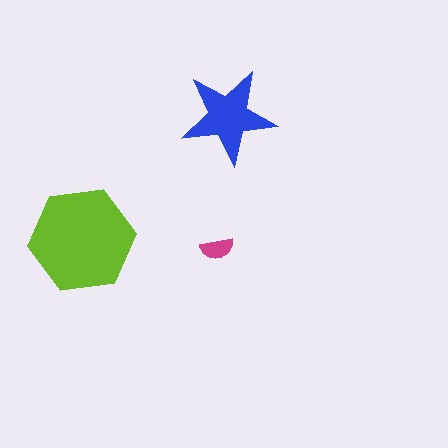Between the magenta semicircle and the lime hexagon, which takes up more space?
The lime hexagon.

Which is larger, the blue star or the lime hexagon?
The lime hexagon.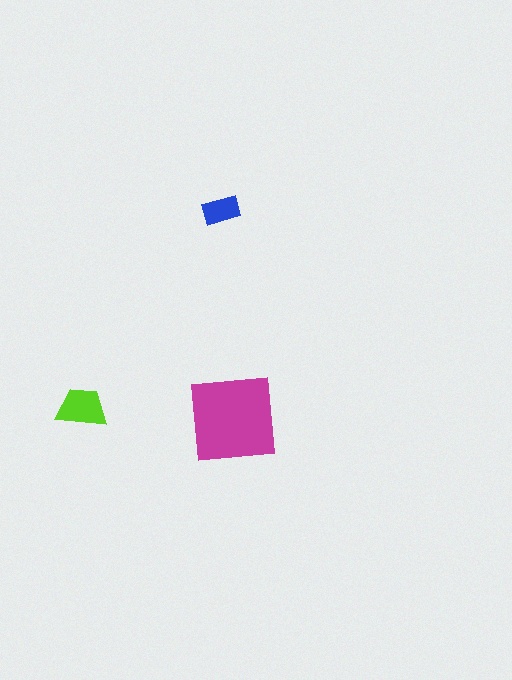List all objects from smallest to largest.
The blue rectangle, the lime trapezoid, the magenta square.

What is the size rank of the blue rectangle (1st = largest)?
3rd.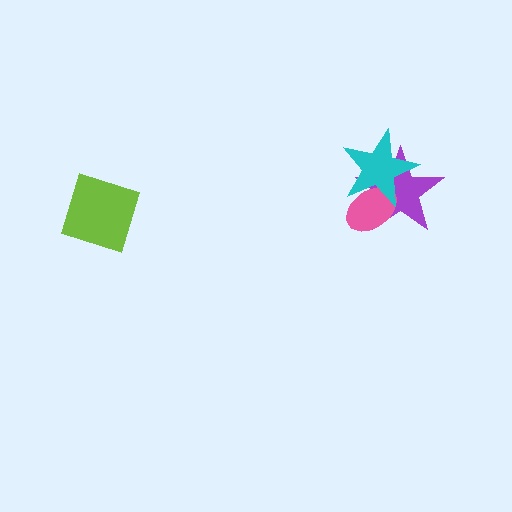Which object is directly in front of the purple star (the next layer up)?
The pink ellipse is directly in front of the purple star.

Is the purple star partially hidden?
Yes, it is partially covered by another shape.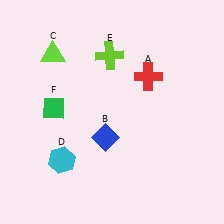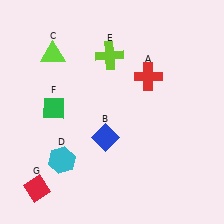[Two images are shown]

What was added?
A red diamond (G) was added in Image 2.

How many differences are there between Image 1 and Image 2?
There is 1 difference between the two images.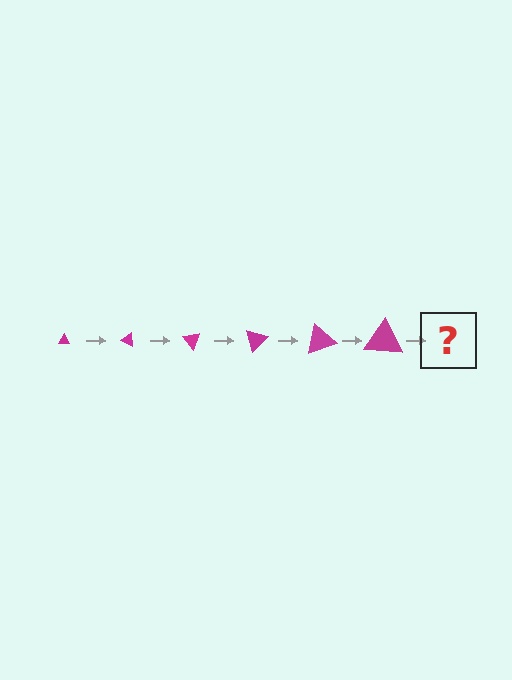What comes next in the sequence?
The next element should be a triangle, larger than the previous one and rotated 150 degrees from the start.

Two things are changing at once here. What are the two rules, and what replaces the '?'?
The two rules are that the triangle grows larger each step and it rotates 25 degrees each step. The '?' should be a triangle, larger than the previous one and rotated 150 degrees from the start.